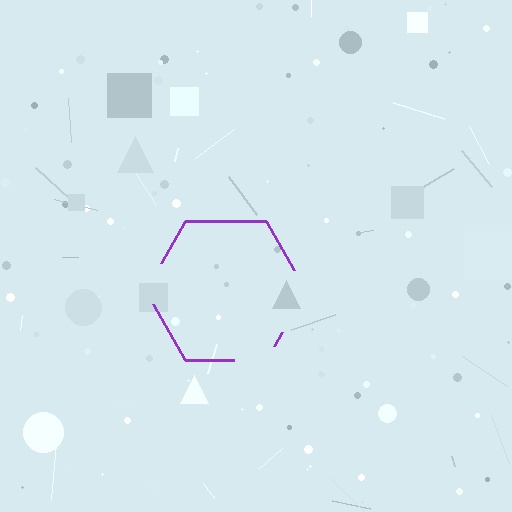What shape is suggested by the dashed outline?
The dashed outline suggests a hexagon.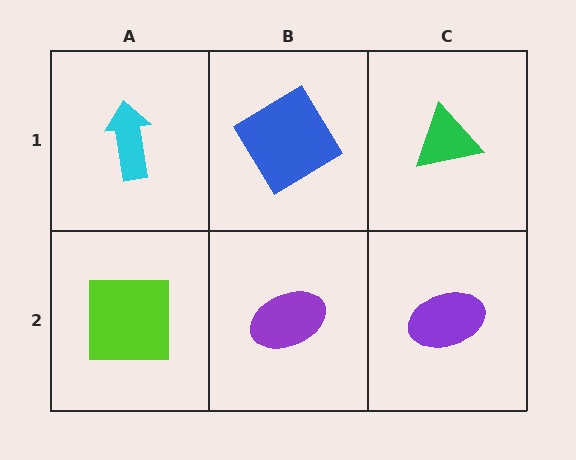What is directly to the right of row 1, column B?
A green triangle.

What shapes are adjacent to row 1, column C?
A purple ellipse (row 2, column C), a blue diamond (row 1, column B).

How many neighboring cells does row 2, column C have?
2.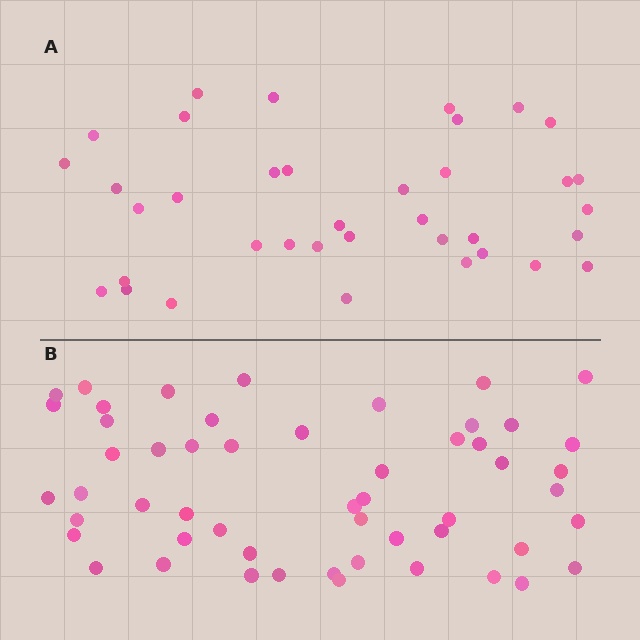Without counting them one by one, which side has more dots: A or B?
Region B (the bottom region) has more dots.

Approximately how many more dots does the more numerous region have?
Region B has approximately 15 more dots than region A.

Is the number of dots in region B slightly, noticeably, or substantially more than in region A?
Region B has noticeably more, but not dramatically so. The ratio is roughly 1.4 to 1.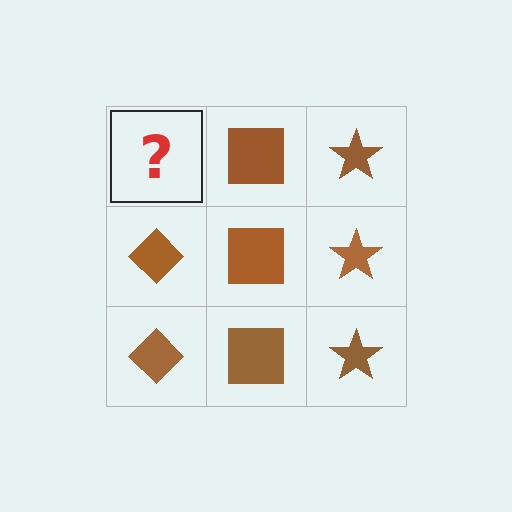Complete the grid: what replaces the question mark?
The question mark should be replaced with a brown diamond.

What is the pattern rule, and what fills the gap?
The rule is that each column has a consistent shape. The gap should be filled with a brown diamond.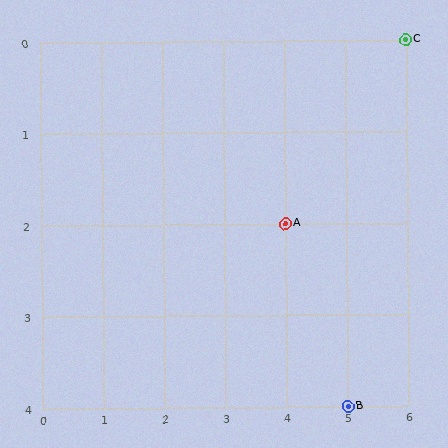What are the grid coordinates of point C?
Point C is at grid coordinates (6, 0).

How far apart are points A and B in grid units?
Points A and B are 1 column and 2 rows apart (about 2.2 grid units diagonally).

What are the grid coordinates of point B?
Point B is at grid coordinates (5, 4).